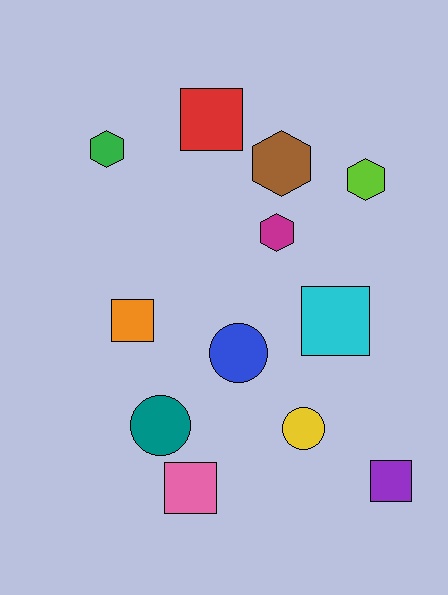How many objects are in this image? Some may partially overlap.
There are 12 objects.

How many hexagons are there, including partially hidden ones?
There are 4 hexagons.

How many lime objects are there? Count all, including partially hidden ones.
There is 1 lime object.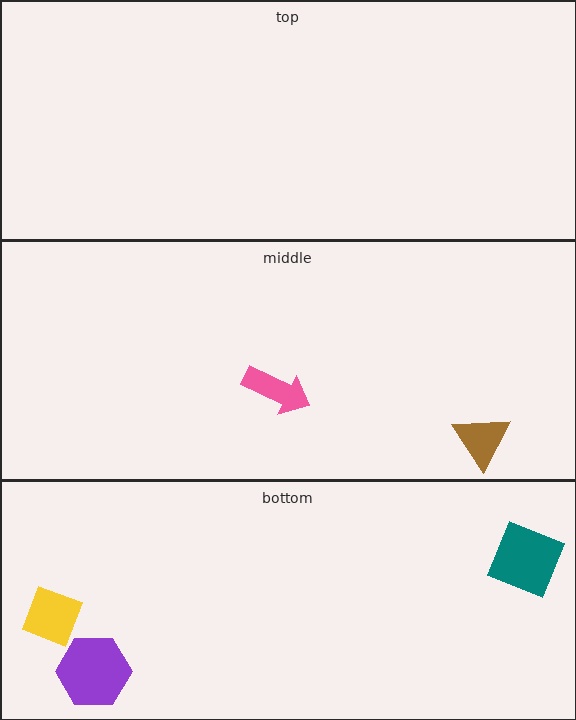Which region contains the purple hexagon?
The bottom region.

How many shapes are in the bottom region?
3.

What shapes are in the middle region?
The pink arrow, the brown triangle.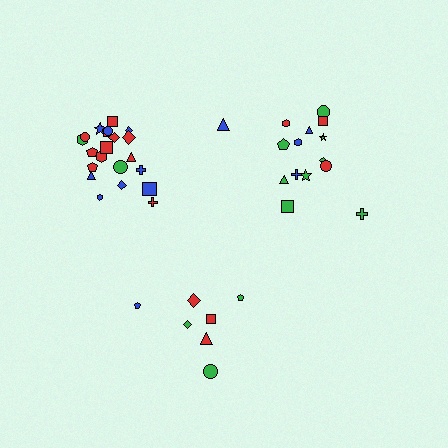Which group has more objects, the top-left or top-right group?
The top-left group.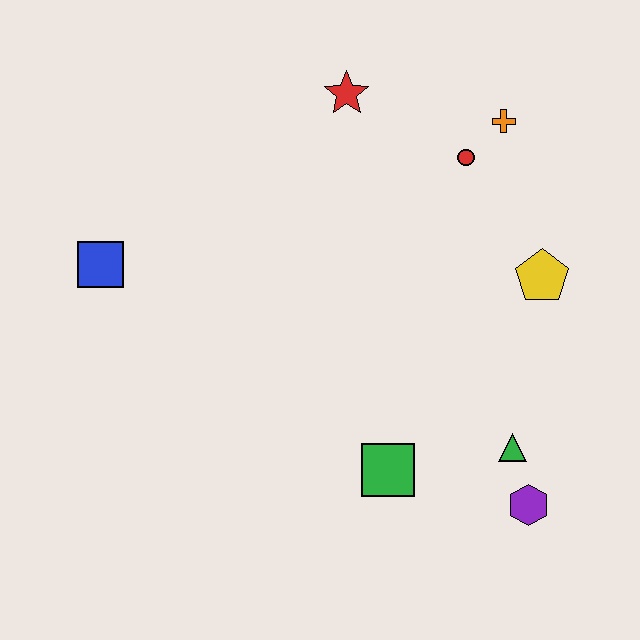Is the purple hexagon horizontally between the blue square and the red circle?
No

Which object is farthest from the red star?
The purple hexagon is farthest from the red star.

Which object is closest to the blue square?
The red star is closest to the blue square.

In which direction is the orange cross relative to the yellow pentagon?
The orange cross is above the yellow pentagon.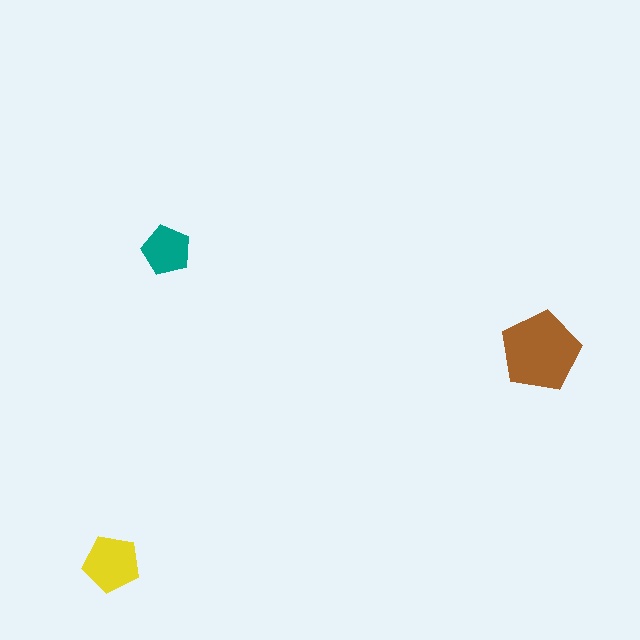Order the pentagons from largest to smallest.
the brown one, the yellow one, the teal one.